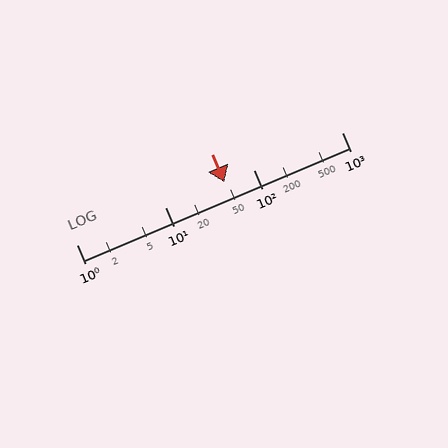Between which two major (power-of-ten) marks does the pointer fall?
The pointer is between 10 and 100.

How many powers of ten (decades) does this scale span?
The scale spans 3 decades, from 1 to 1000.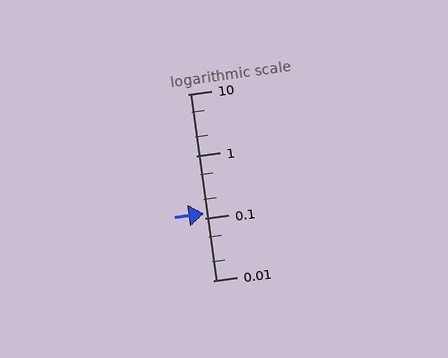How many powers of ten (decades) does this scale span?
The scale spans 3 decades, from 0.01 to 10.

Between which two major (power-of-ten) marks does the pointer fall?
The pointer is between 0.1 and 1.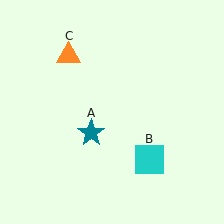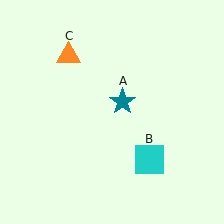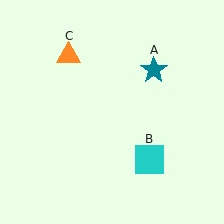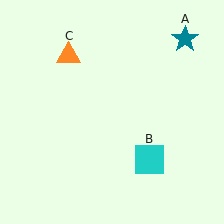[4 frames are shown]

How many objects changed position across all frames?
1 object changed position: teal star (object A).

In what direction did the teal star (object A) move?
The teal star (object A) moved up and to the right.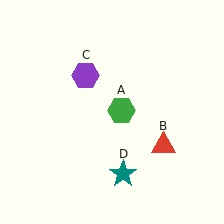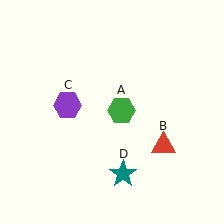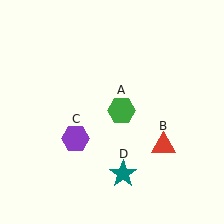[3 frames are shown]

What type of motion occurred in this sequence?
The purple hexagon (object C) rotated counterclockwise around the center of the scene.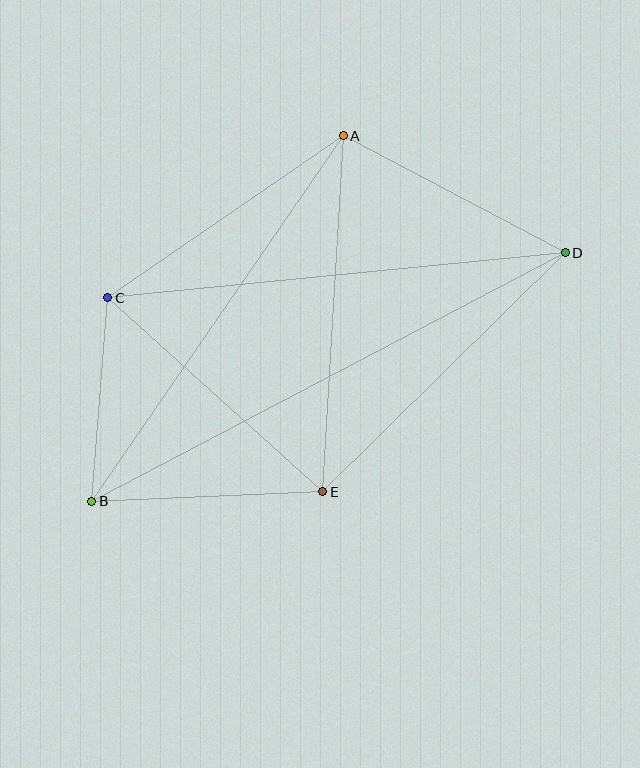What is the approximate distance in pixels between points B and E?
The distance between B and E is approximately 231 pixels.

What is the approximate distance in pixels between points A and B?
The distance between A and B is approximately 443 pixels.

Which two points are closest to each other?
Points B and C are closest to each other.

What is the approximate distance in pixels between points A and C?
The distance between A and C is approximately 286 pixels.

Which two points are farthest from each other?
Points B and D are farthest from each other.